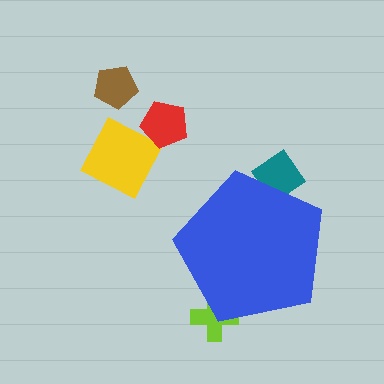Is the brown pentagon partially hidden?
No, the brown pentagon is fully visible.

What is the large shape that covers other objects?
A blue pentagon.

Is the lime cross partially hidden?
Yes, the lime cross is partially hidden behind the blue pentagon.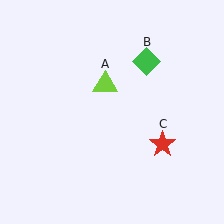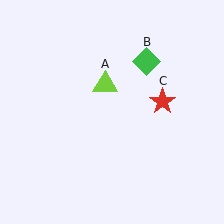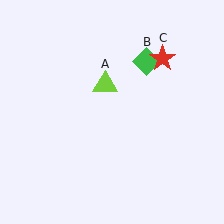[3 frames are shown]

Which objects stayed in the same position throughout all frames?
Lime triangle (object A) and green diamond (object B) remained stationary.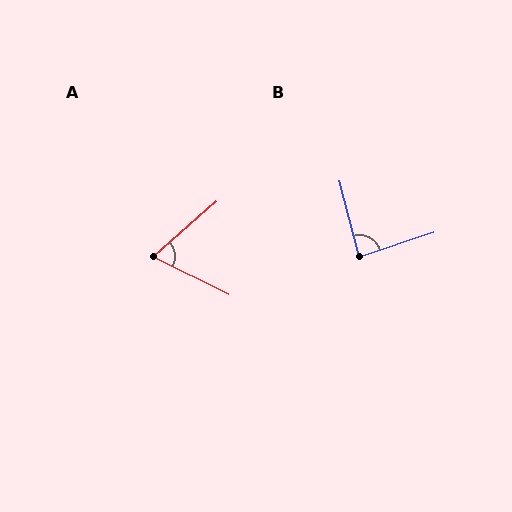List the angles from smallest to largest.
A (68°), B (86°).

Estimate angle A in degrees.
Approximately 68 degrees.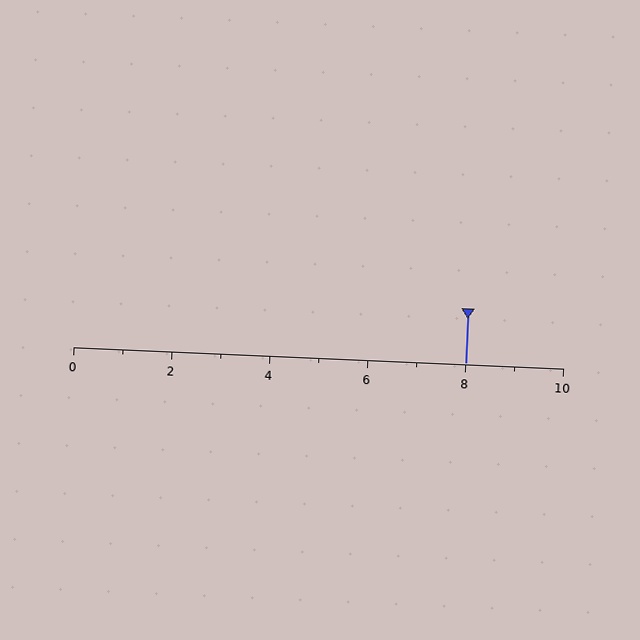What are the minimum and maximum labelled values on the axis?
The axis runs from 0 to 10.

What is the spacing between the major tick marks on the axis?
The major ticks are spaced 2 apart.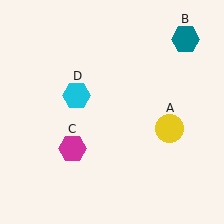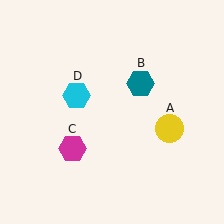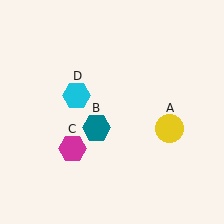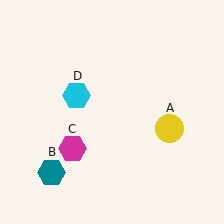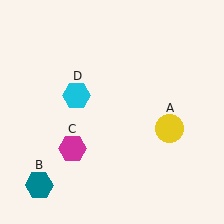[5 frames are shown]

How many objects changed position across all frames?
1 object changed position: teal hexagon (object B).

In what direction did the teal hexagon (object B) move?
The teal hexagon (object B) moved down and to the left.